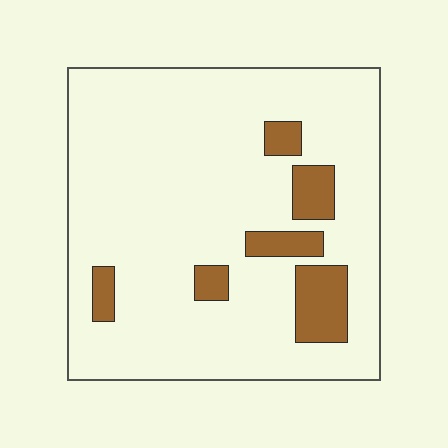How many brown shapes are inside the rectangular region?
6.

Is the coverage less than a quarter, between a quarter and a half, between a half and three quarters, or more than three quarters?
Less than a quarter.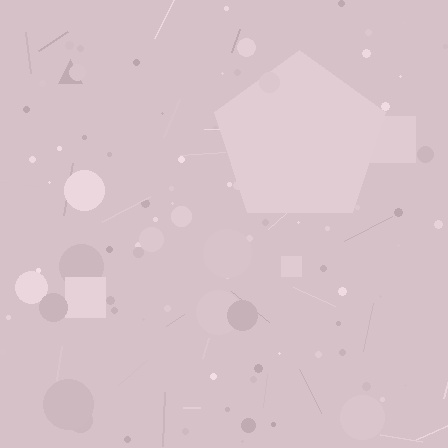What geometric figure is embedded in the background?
A pentagon is embedded in the background.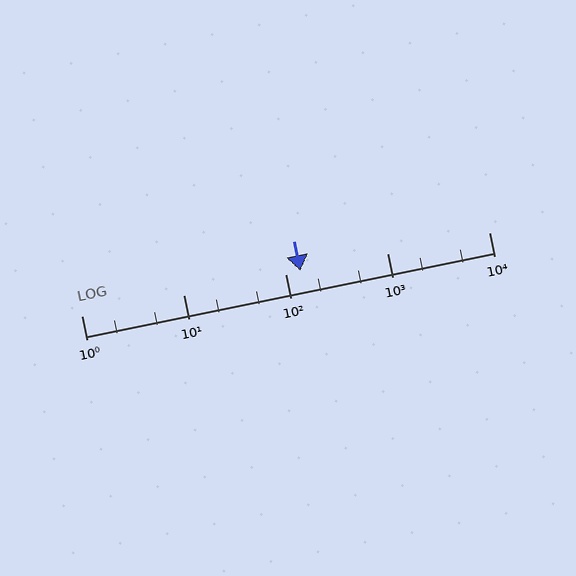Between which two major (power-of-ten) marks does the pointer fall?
The pointer is between 100 and 1000.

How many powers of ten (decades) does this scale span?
The scale spans 4 decades, from 1 to 10000.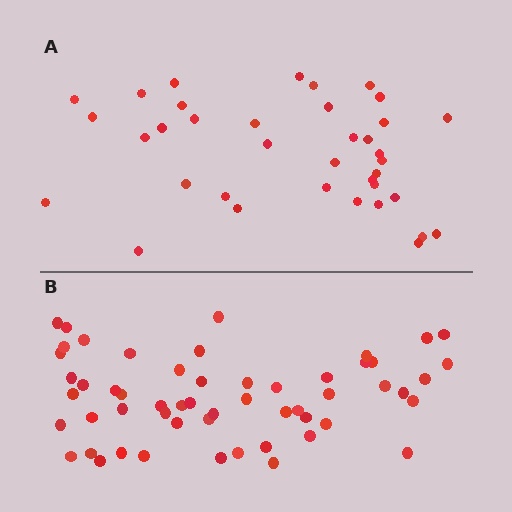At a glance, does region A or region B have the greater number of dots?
Region B (the bottom region) has more dots.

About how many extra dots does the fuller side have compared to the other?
Region B has approximately 20 more dots than region A.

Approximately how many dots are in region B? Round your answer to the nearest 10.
About 60 dots. (The exact count is 55, which rounds to 60.)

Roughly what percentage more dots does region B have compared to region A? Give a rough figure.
About 50% more.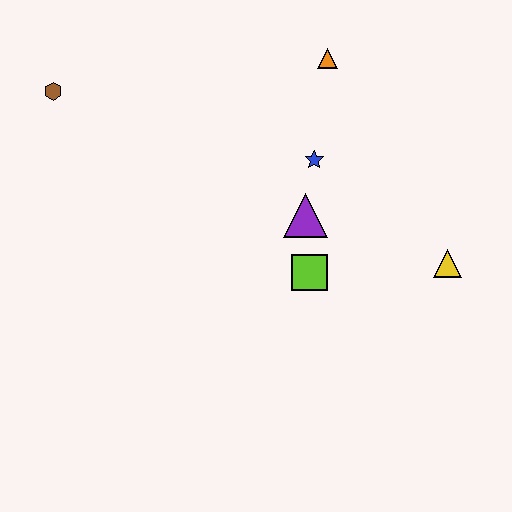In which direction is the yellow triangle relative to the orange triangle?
The yellow triangle is below the orange triangle.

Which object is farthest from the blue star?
The brown hexagon is farthest from the blue star.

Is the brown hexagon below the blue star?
No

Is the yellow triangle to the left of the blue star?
No